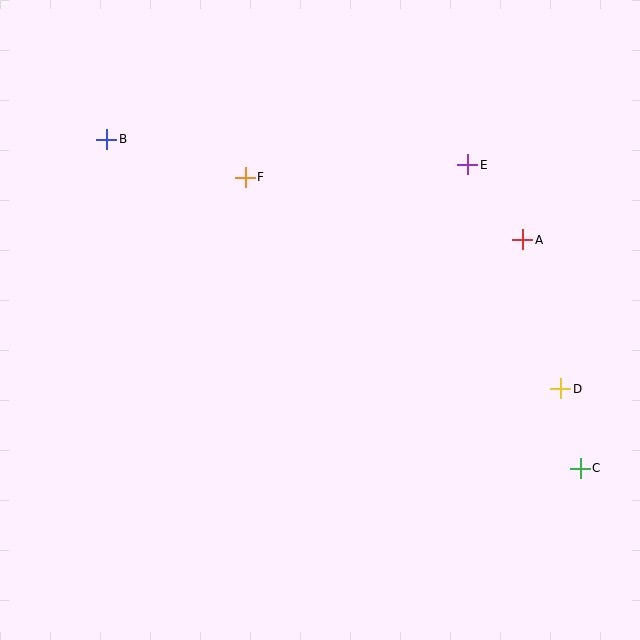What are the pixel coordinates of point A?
Point A is at (523, 240).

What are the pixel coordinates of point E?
Point E is at (468, 165).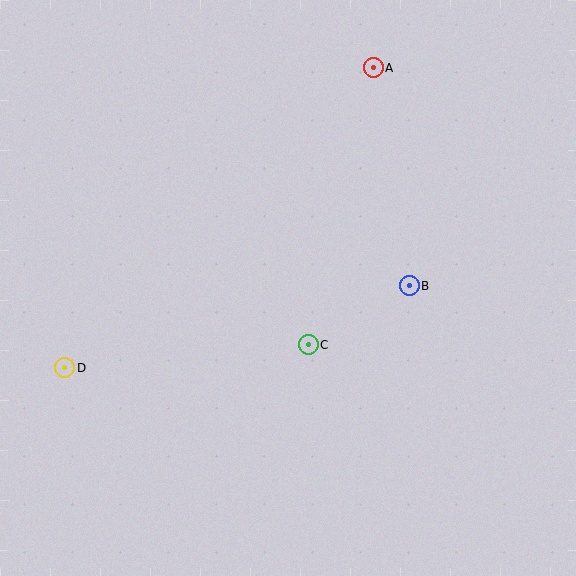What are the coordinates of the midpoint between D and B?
The midpoint between D and B is at (237, 327).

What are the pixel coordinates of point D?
Point D is at (65, 368).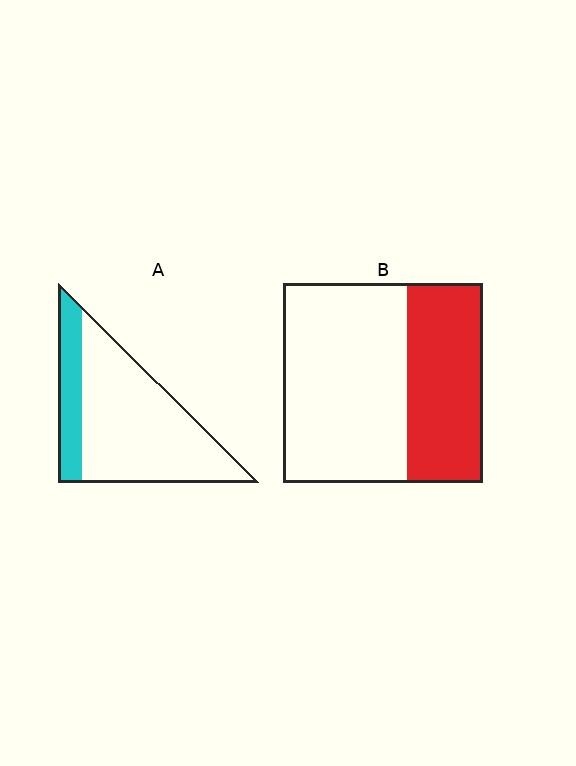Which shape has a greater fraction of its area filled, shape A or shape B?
Shape B.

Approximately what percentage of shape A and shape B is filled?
A is approximately 20% and B is approximately 40%.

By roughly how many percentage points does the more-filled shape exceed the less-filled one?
By roughly 15 percentage points (B over A).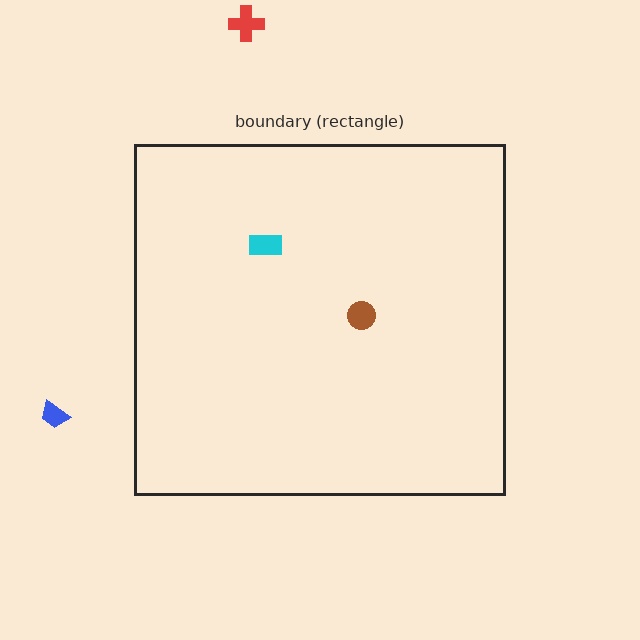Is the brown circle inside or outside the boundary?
Inside.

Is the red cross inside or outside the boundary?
Outside.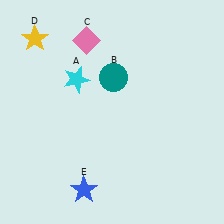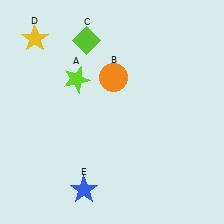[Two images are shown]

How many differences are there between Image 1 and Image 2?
There are 3 differences between the two images.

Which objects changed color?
A changed from cyan to lime. B changed from teal to orange. C changed from pink to lime.